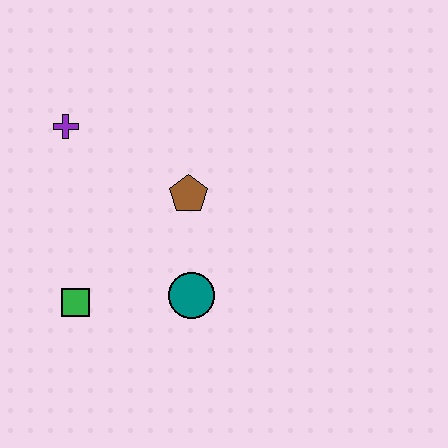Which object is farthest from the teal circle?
The purple cross is farthest from the teal circle.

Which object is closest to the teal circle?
The brown pentagon is closest to the teal circle.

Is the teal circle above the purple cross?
No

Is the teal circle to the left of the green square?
No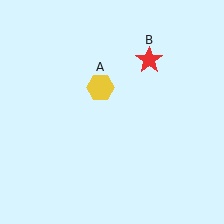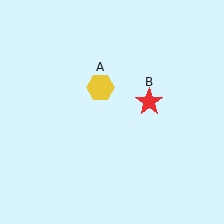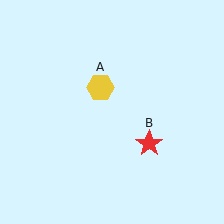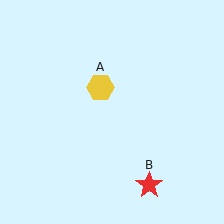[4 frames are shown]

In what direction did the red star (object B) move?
The red star (object B) moved down.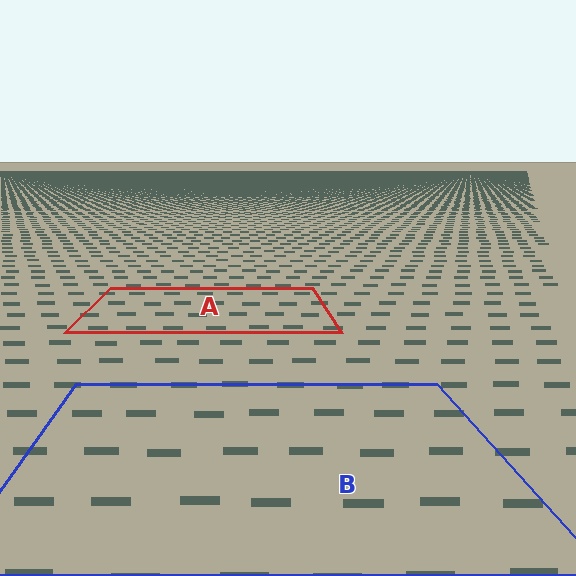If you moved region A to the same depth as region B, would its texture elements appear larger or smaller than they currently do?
They would appear larger. At a closer depth, the same texture elements are projected at a bigger on-screen size.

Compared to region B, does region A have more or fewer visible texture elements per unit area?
Region A has more texture elements per unit area — they are packed more densely because it is farther away.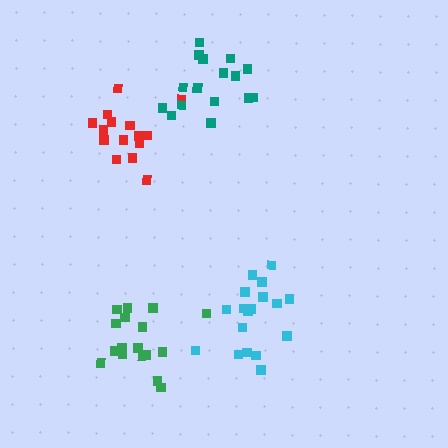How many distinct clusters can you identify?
There are 4 distinct clusters.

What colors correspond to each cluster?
The clusters are colored: red, cyan, green, teal.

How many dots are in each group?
Group 1: 15 dots, Group 2: 18 dots, Group 3: 17 dots, Group 4: 16 dots (66 total).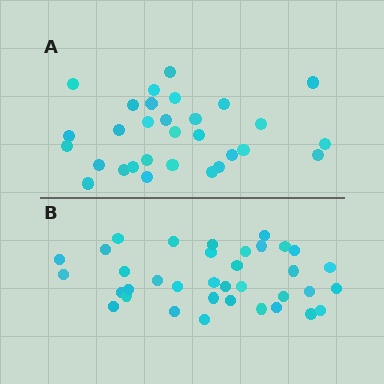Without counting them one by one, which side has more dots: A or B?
Region B (the bottom region) has more dots.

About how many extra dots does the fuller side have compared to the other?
Region B has about 6 more dots than region A.